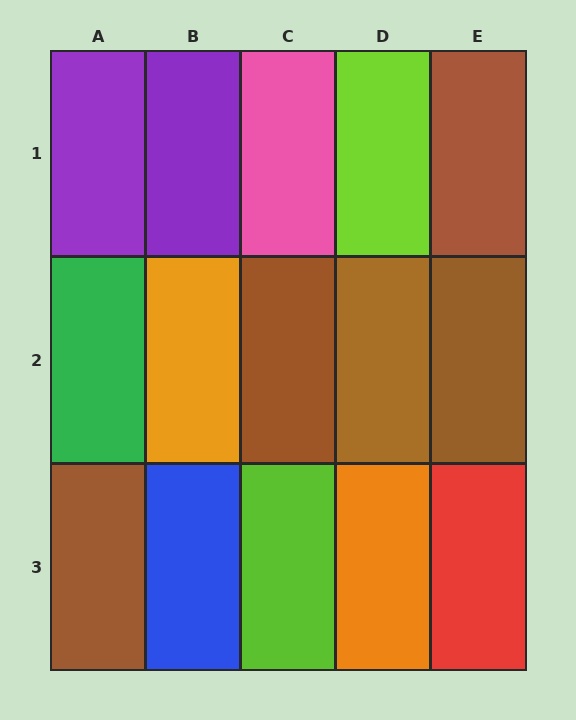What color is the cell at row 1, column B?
Purple.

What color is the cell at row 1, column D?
Lime.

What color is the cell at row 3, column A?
Brown.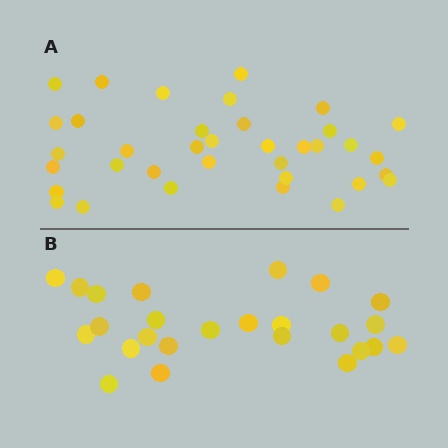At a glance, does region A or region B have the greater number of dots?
Region A (the top region) has more dots.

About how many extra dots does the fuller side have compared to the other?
Region A has roughly 12 or so more dots than region B.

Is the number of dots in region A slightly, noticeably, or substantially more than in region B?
Region A has noticeably more, but not dramatically so. The ratio is roughly 1.4 to 1.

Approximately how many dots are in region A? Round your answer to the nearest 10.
About 40 dots. (The exact count is 36, which rounds to 40.)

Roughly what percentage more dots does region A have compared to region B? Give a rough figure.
About 45% more.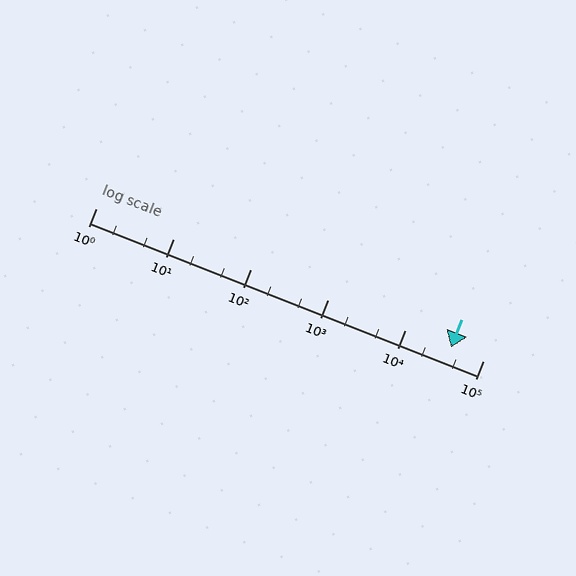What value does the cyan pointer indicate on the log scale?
The pointer indicates approximately 38000.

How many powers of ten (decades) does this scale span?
The scale spans 5 decades, from 1 to 100000.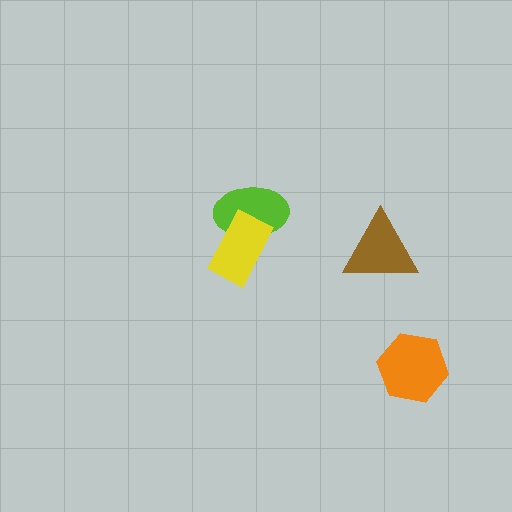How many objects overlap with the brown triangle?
0 objects overlap with the brown triangle.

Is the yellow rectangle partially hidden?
No, no other shape covers it.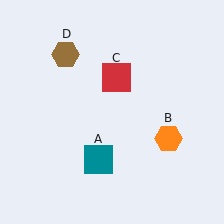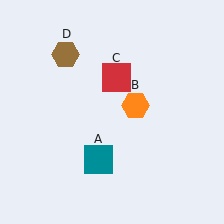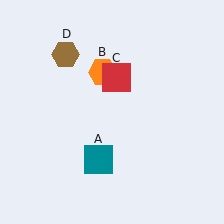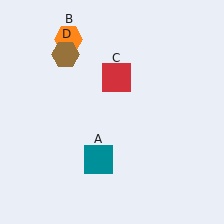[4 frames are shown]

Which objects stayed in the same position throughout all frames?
Teal square (object A) and red square (object C) and brown hexagon (object D) remained stationary.